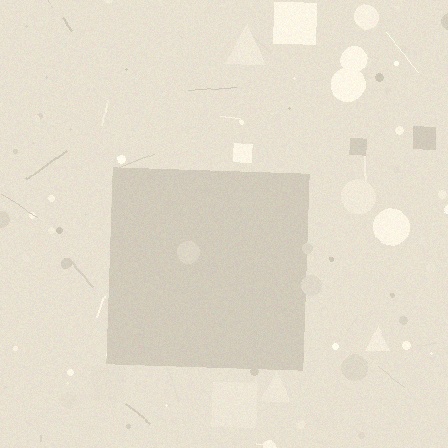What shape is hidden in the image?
A square is hidden in the image.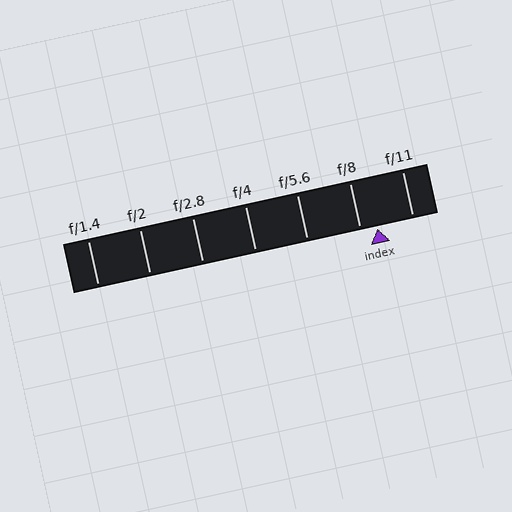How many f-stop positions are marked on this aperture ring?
There are 7 f-stop positions marked.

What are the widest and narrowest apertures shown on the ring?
The widest aperture shown is f/1.4 and the narrowest is f/11.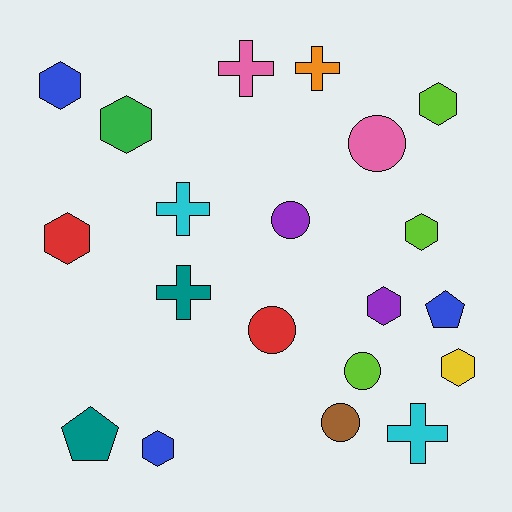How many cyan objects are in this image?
There are 2 cyan objects.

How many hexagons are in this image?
There are 8 hexagons.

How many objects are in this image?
There are 20 objects.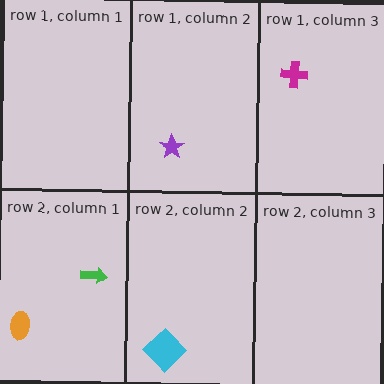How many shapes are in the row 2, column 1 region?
2.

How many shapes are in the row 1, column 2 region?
1.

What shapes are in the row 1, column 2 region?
The purple star.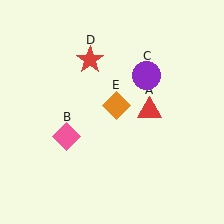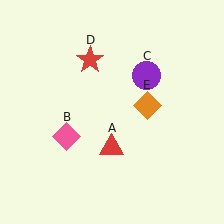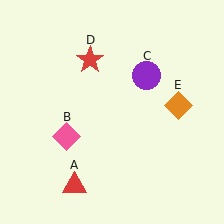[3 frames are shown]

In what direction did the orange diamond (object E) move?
The orange diamond (object E) moved right.